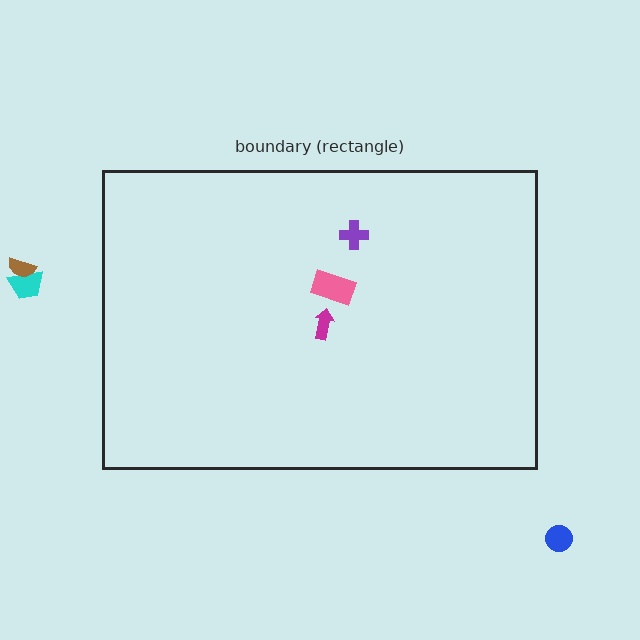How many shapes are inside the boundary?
3 inside, 3 outside.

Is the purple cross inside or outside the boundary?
Inside.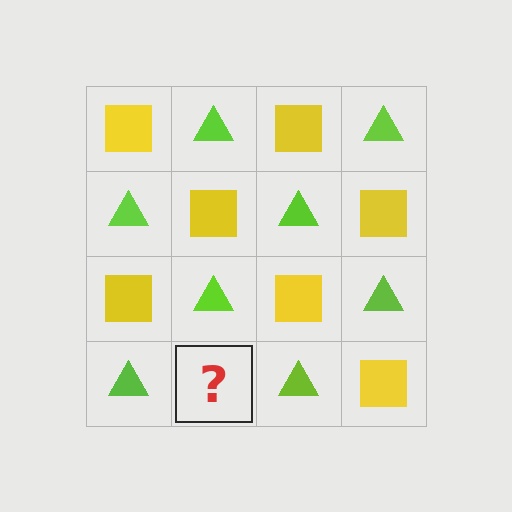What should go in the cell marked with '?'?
The missing cell should contain a yellow square.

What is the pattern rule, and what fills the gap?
The rule is that it alternates yellow square and lime triangle in a checkerboard pattern. The gap should be filled with a yellow square.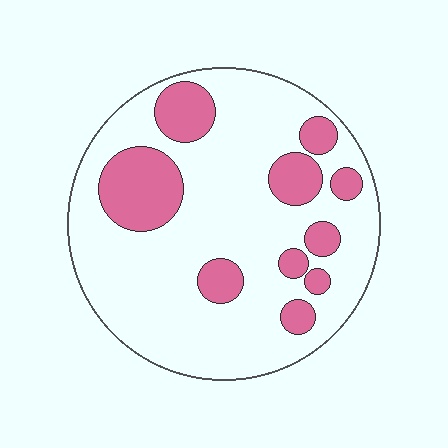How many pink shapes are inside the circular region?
10.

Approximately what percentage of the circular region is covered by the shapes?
Approximately 25%.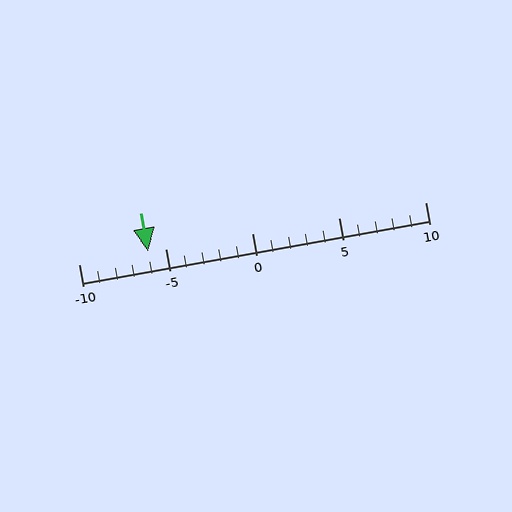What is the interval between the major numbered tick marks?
The major tick marks are spaced 5 units apart.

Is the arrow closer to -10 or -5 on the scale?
The arrow is closer to -5.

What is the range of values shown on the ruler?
The ruler shows values from -10 to 10.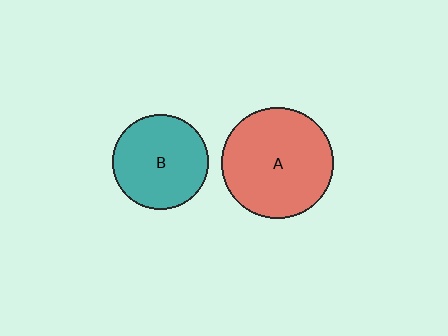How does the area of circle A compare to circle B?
Approximately 1.4 times.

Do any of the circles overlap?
No, none of the circles overlap.